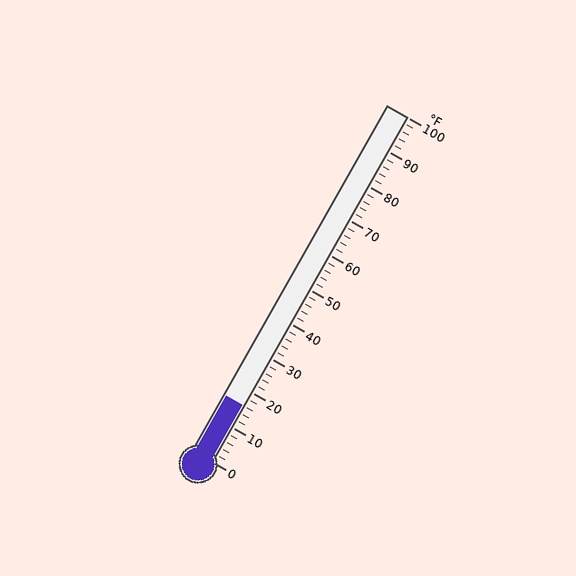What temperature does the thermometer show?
The thermometer shows approximately 16°F.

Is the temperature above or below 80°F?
The temperature is below 80°F.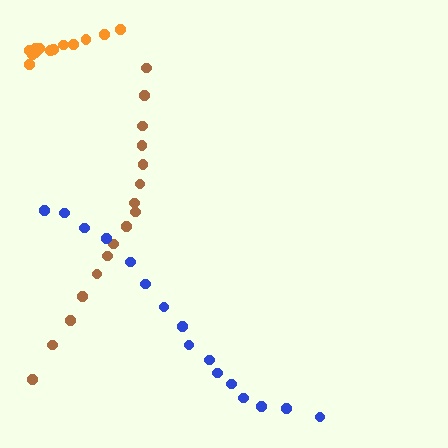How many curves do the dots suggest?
There are 3 distinct paths.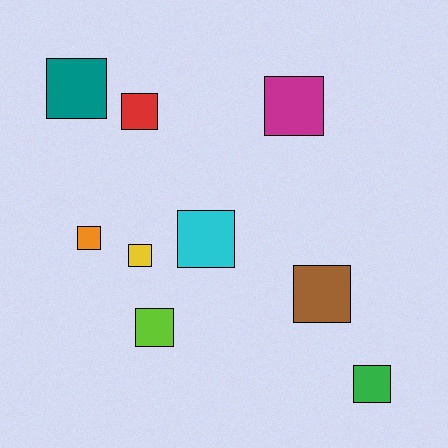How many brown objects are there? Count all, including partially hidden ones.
There is 1 brown object.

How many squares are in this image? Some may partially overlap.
There are 9 squares.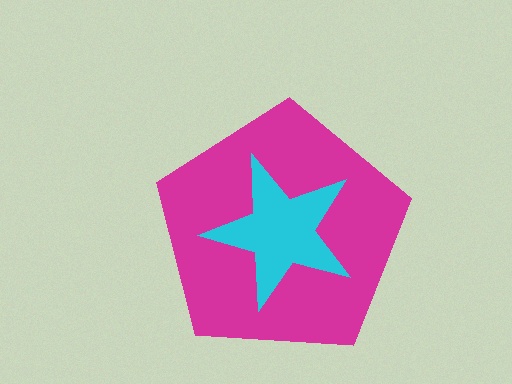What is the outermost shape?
The magenta pentagon.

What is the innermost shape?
The cyan star.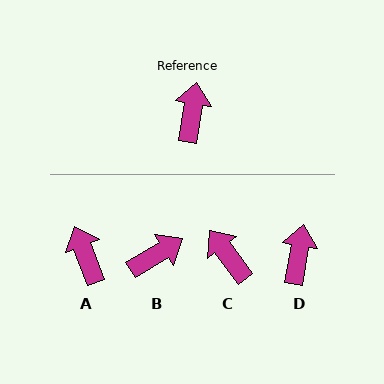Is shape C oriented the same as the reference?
No, it is off by about 46 degrees.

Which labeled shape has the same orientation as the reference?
D.